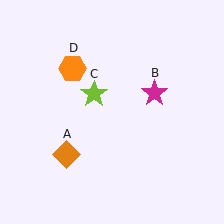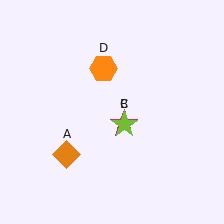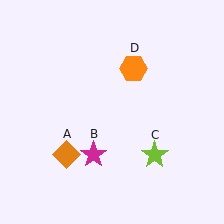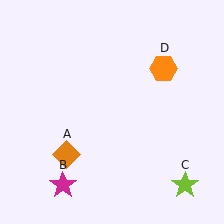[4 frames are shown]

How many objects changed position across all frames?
3 objects changed position: magenta star (object B), lime star (object C), orange hexagon (object D).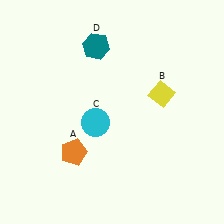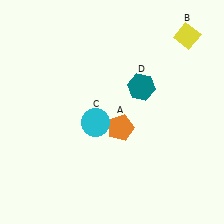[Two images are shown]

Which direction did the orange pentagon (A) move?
The orange pentagon (A) moved right.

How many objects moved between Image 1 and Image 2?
3 objects moved between the two images.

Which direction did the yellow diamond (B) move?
The yellow diamond (B) moved up.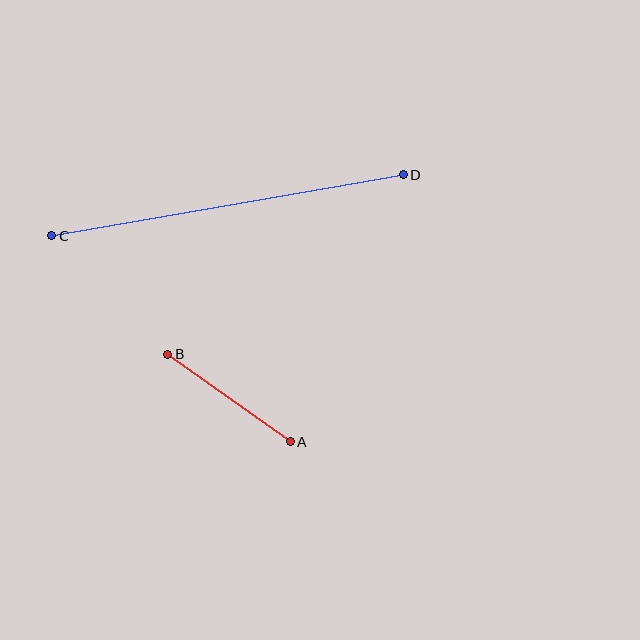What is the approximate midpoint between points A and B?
The midpoint is at approximately (229, 398) pixels.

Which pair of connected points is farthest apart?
Points C and D are farthest apart.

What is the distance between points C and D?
The distance is approximately 357 pixels.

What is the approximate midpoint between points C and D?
The midpoint is at approximately (227, 205) pixels.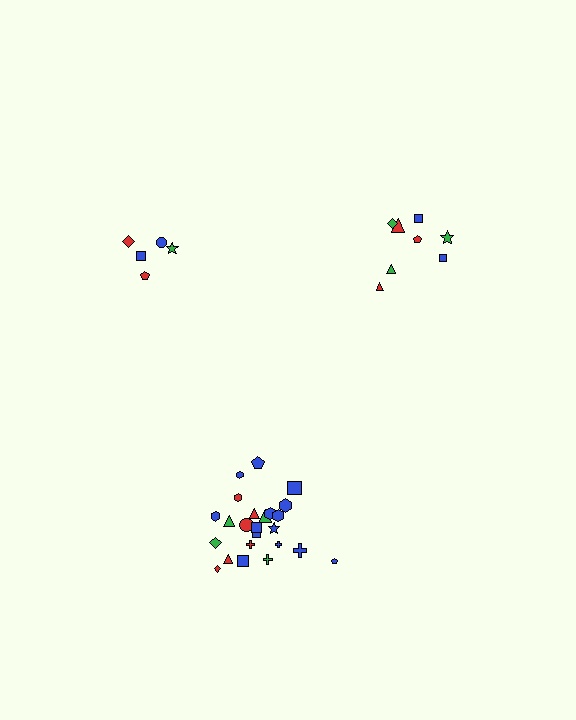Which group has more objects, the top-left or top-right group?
The top-right group.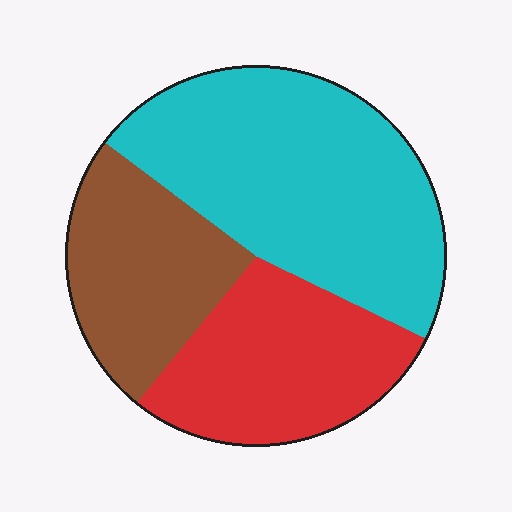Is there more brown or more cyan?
Cyan.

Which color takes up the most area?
Cyan, at roughly 45%.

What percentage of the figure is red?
Red covers about 30% of the figure.